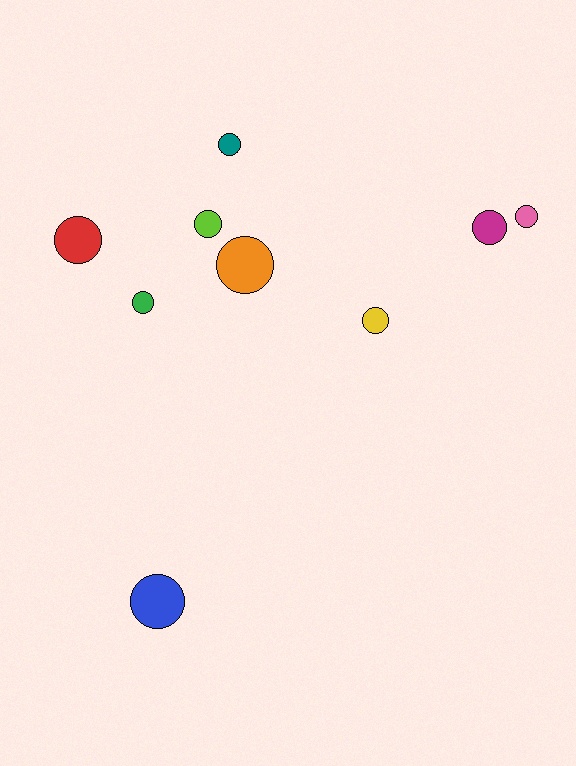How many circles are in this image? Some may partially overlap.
There are 9 circles.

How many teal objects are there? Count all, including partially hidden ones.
There is 1 teal object.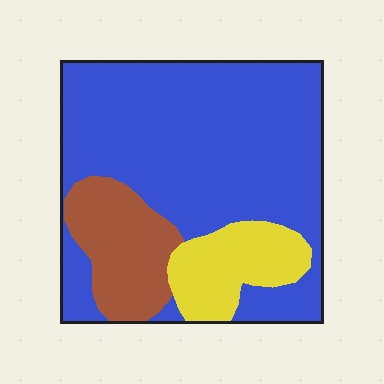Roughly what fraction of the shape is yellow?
Yellow covers about 15% of the shape.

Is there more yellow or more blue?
Blue.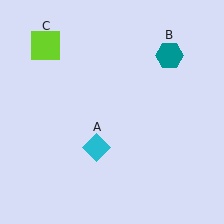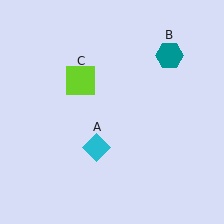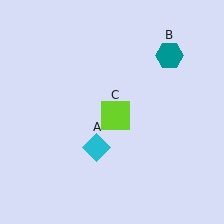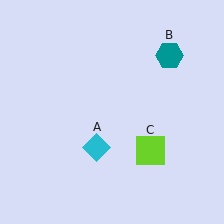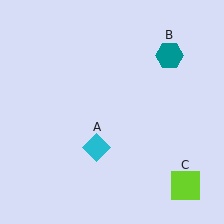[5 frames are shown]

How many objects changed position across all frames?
1 object changed position: lime square (object C).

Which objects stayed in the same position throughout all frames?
Cyan diamond (object A) and teal hexagon (object B) remained stationary.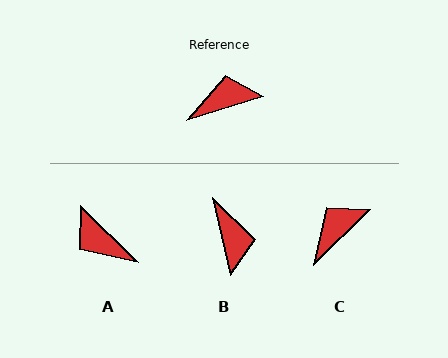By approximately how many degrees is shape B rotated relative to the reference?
Approximately 95 degrees clockwise.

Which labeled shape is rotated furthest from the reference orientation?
A, about 118 degrees away.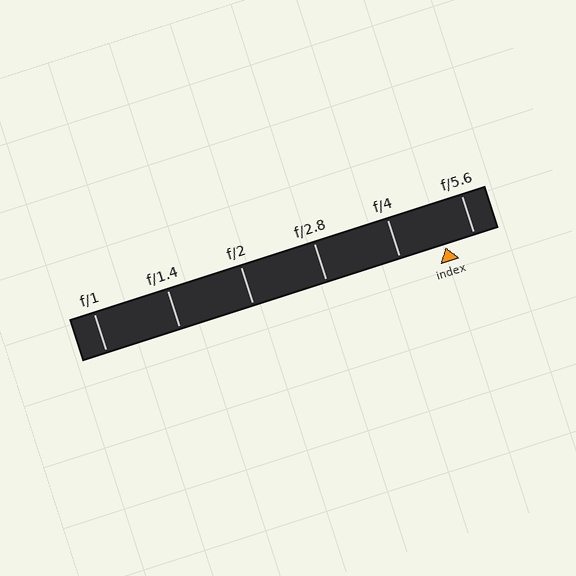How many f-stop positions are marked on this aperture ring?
There are 6 f-stop positions marked.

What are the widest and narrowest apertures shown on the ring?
The widest aperture shown is f/1 and the narrowest is f/5.6.